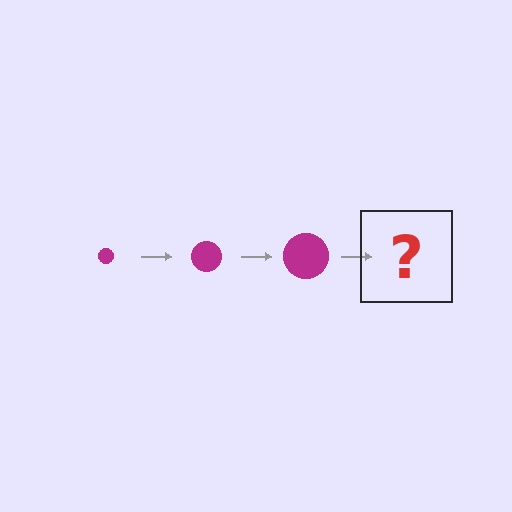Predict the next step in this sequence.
The next step is a magenta circle, larger than the previous one.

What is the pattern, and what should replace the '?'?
The pattern is that the circle gets progressively larger each step. The '?' should be a magenta circle, larger than the previous one.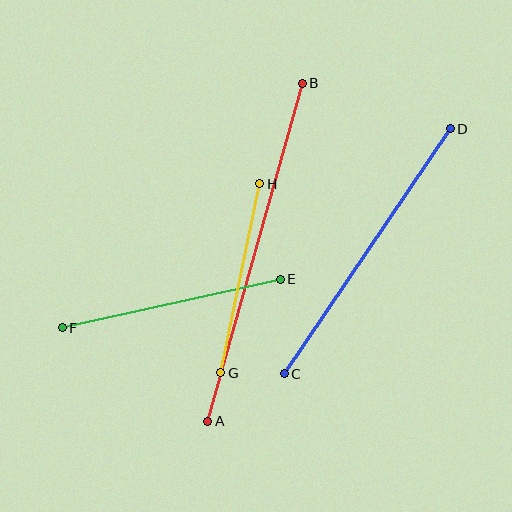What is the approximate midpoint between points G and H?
The midpoint is at approximately (240, 278) pixels.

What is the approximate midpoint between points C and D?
The midpoint is at approximately (367, 251) pixels.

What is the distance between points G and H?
The distance is approximately 193 pixels.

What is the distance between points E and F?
The distance is approximately 224 pixels.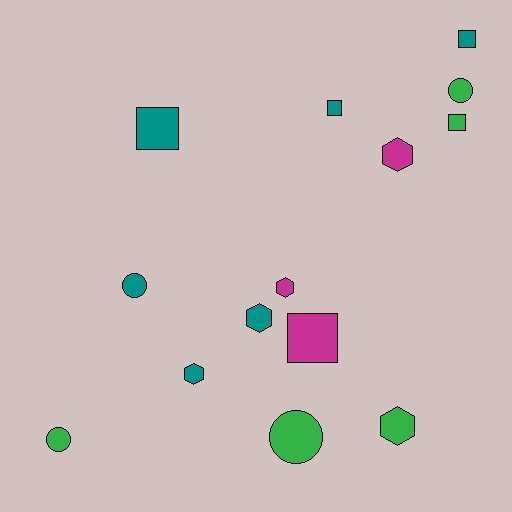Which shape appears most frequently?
Hexagon, with 5 objects.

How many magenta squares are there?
There is 1 magenta square.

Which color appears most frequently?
Teal, with 6 objects.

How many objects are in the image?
There are 14 objects.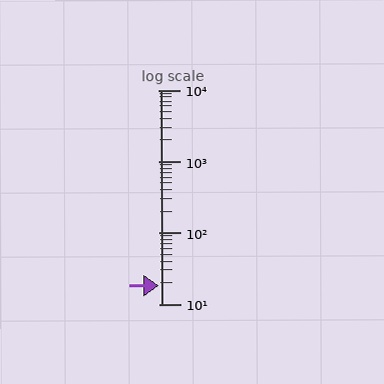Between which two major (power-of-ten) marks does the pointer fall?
The pointer is between 10 and 100.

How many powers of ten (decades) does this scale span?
The scale spans 3 decades, from 10 to 10000.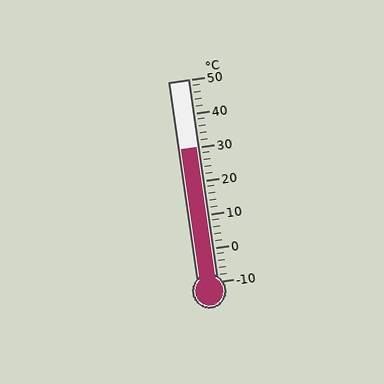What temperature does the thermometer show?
The thermometer shows approximately 30°C.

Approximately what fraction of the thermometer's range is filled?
The thermometer is filled to approximately 65% of its range.